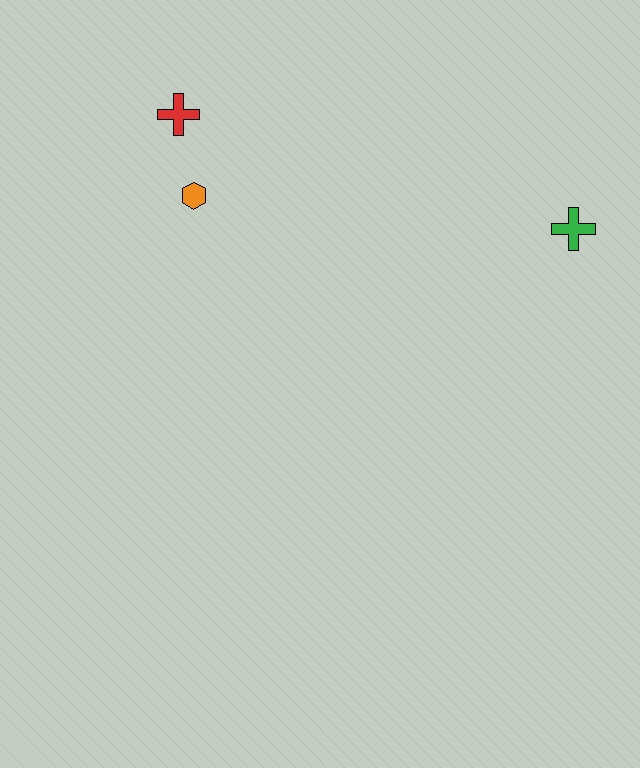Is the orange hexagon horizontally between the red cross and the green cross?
Yes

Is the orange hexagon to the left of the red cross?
No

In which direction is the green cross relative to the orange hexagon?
The green cross is to the right of the orange hexagon.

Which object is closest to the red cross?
The orange hexagon is closest to the red cross.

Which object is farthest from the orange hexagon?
The green cross is farthest from the orange hexagon.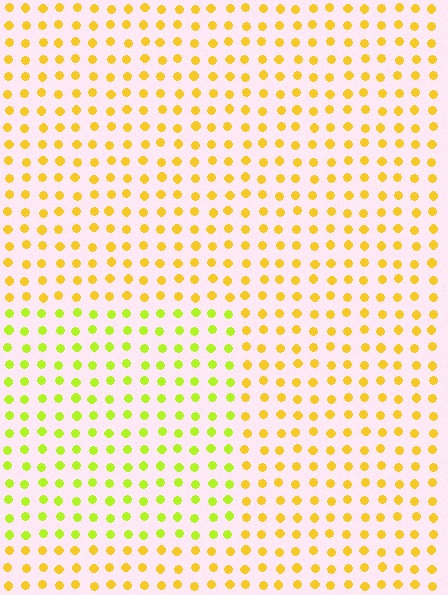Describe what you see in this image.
The image is filled with small yellow elements in a uniform arrangement. A rectangle-shaped region is visible where the elements are tinted to a slightly different hue, forming a subtle color boundary.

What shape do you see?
I see a rectangle.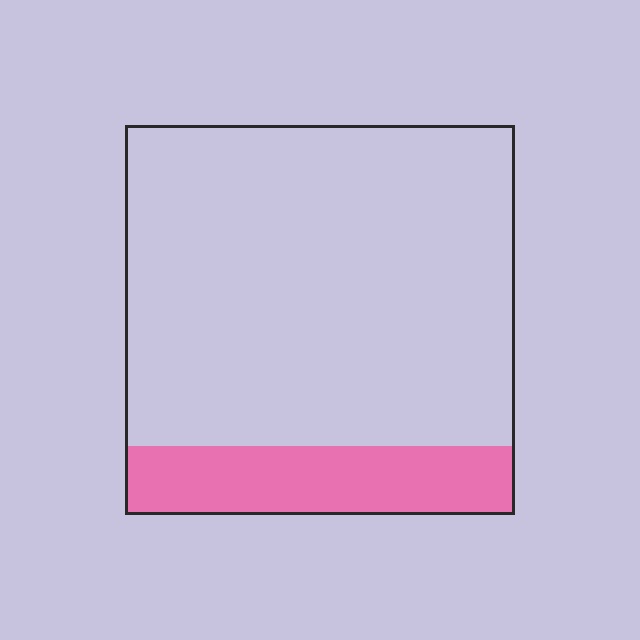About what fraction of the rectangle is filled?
About one sixth (1/6).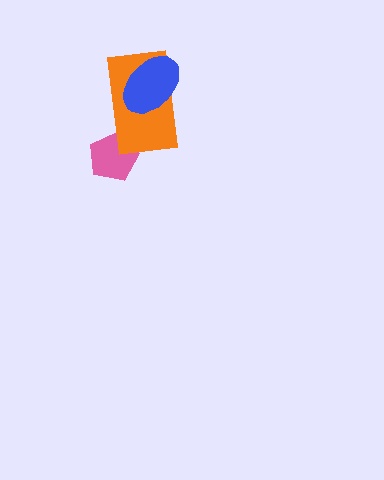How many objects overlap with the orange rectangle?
2 objects overlap with the orange rectangle.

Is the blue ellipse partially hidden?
No, no other shape covers it.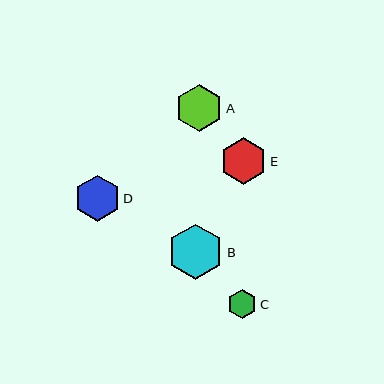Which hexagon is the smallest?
Hexagon C is the smallest with a size of approximately 30 pixels.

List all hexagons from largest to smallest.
From largest to smallest: B, E, A, D, C.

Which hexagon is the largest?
Hexagon B is the largest with a size of approximately 55 pixels.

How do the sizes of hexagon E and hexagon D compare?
Hexagon E and hexagon D are approximately the same size.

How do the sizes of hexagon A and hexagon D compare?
Hexagon A and hexagon D are approximately the same size.